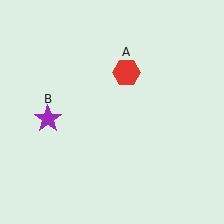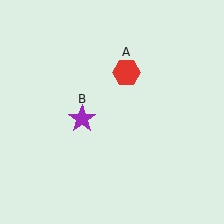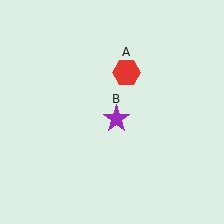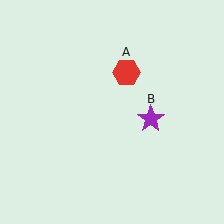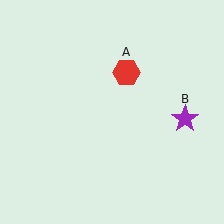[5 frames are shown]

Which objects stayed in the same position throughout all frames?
Red hexagon (object A) remained stationary.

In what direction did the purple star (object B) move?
The purple star (object B) moved right.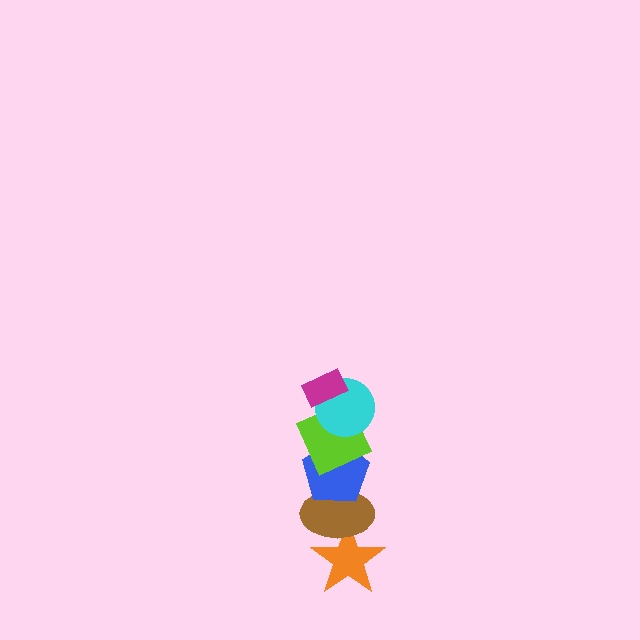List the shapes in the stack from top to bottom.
From top to bottom: the magenta rectangle, the cyan circle, the lime square, the blue pentagon, the brown ellipse, the orange star.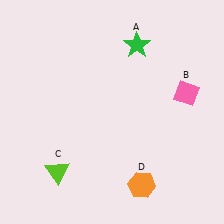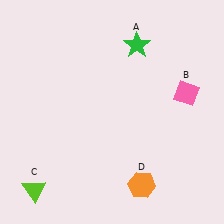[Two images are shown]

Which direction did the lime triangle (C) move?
The lime triangle (C) moved left.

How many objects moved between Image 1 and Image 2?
1 object moved between the two images.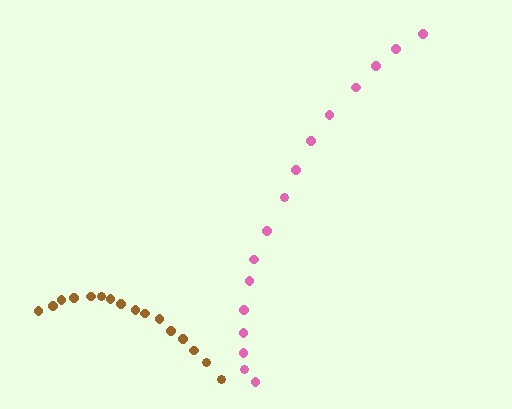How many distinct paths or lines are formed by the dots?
There are 2 distinct paths.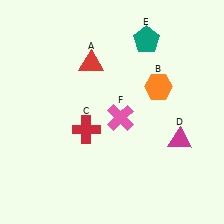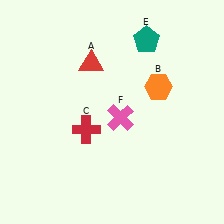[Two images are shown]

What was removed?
The magenta triangle (D) was removed in Image 2.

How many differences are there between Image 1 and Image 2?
There is 1 difference between the two images.